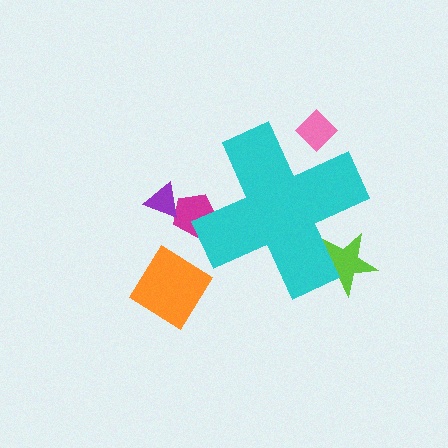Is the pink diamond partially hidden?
Yes, the pink diamond is partially hidden behind the cyan cross.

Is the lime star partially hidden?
Yes, the lime star is partially hidden behind the cyan cross.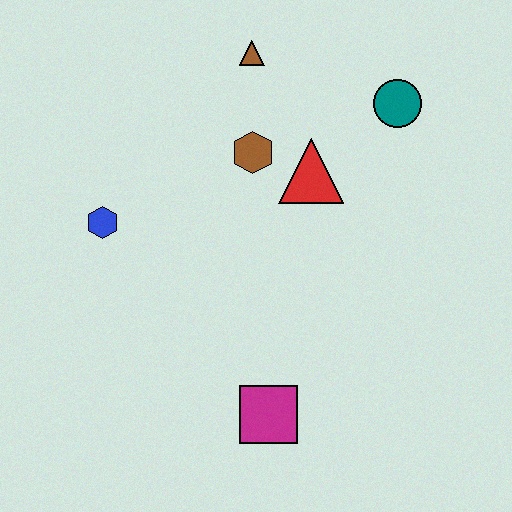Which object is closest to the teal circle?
The red triangle is closest to the teal circle.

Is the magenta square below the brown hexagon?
Yes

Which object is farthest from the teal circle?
The magenta square is farthest from the teal circle.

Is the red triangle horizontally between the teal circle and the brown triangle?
Yes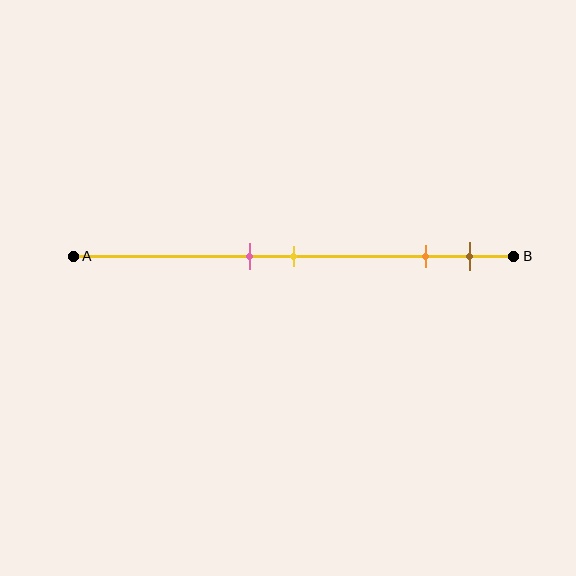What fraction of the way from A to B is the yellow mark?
The yellow mark is approximately 50% (0.5) of the way from A to B.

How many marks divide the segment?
There are 4 marks dividing the segment.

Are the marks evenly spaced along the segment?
No, the marks are not evenly spaced.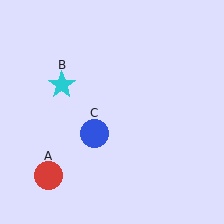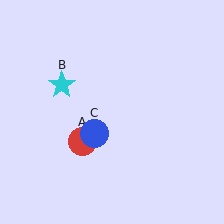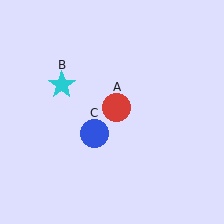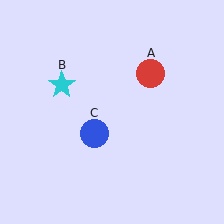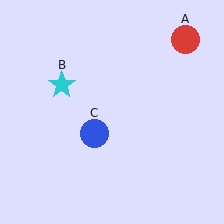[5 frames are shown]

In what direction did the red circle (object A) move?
The red circle (object A) moved up and to the right.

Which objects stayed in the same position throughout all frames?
Cyan star (object B) and blue circle (object C) remained stationary.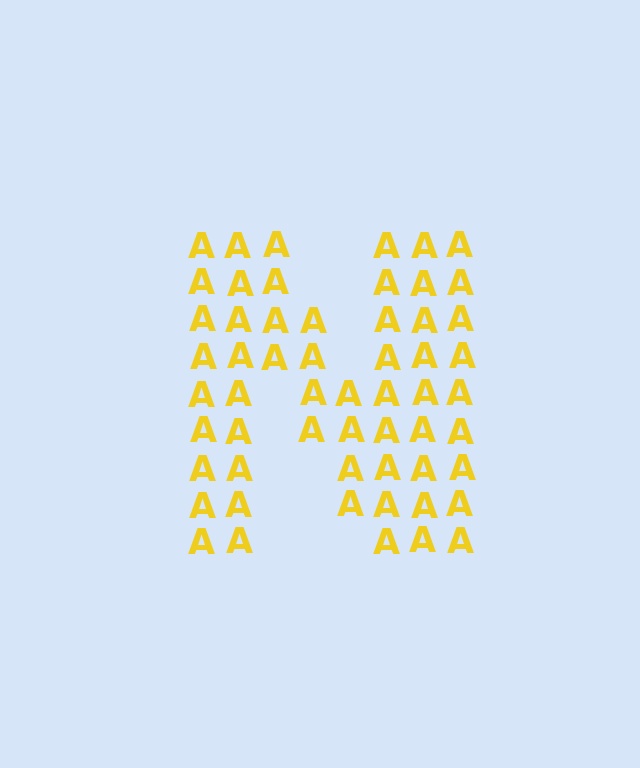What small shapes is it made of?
It is made of small letter A's.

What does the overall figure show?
The overall figure shows the letter N.